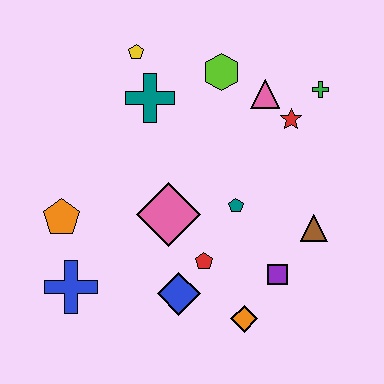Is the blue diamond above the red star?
No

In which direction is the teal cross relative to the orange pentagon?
The teal cross is above the orange pentagon.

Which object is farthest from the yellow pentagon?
The orange diamond is farthest from the yellow pentagon.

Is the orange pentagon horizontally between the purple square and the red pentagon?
No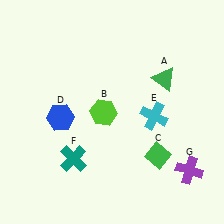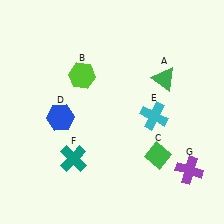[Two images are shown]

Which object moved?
The lime hexagon (B) moved up.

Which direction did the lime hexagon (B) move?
The lime hexagon (B) moved up.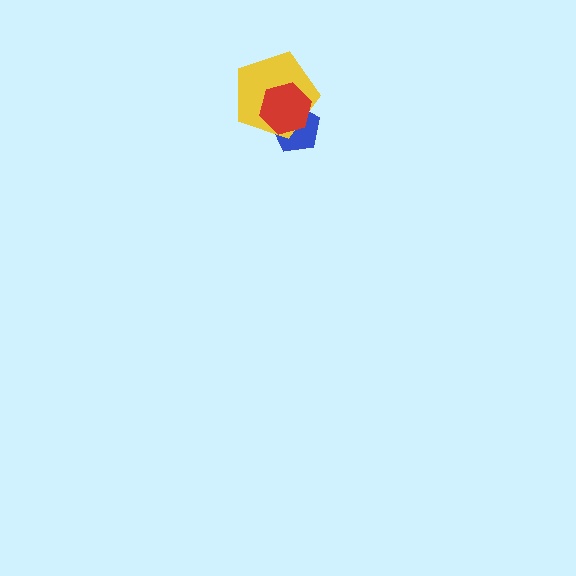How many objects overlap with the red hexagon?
2 objects overlap with the red hexagon.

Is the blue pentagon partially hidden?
Yes, it is partially covered by another shape.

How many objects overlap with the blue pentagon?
2 objects overlap with the blue pentagon.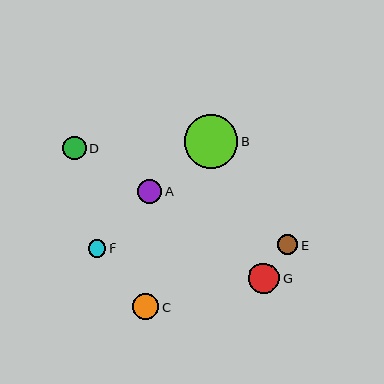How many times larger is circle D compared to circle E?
Circle D is approximately 1.2 times the size of circle E.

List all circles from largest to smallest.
From largest to smallest: B, G, C, A, D, E, F.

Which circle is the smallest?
Circle F is the smallest with a size of approximately 18 pixels.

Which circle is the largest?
Circle B is the largest with a size of approximately 53 pixels.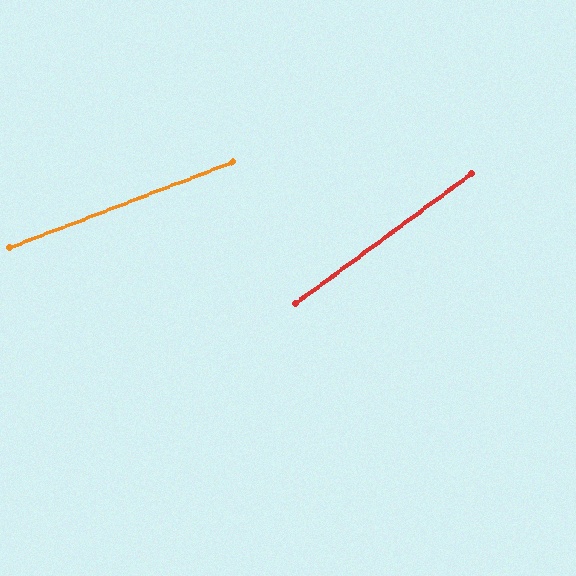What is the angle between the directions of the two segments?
Approximately 15 degrees.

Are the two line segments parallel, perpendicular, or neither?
Neither parallel nor perpendicular — they differ by about 15°.